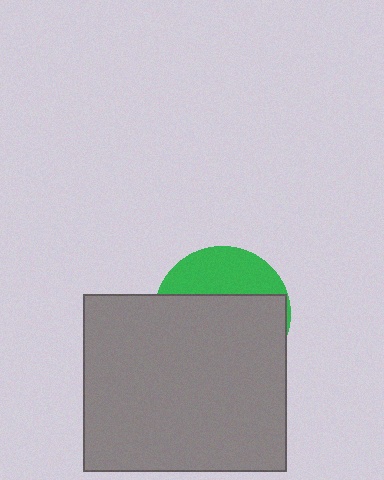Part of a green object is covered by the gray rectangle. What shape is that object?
It is a circle.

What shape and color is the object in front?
The object in front is a gray rectangle.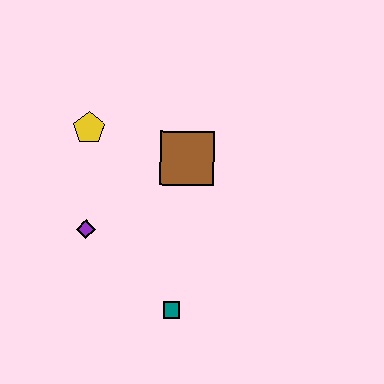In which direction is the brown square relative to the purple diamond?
The brown square is to the right of the purple diamond.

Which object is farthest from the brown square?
The teal square is farthest from the brown square.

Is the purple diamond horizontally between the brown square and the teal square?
No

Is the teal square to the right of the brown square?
No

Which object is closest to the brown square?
The yellow pentagon is closest to the brown square.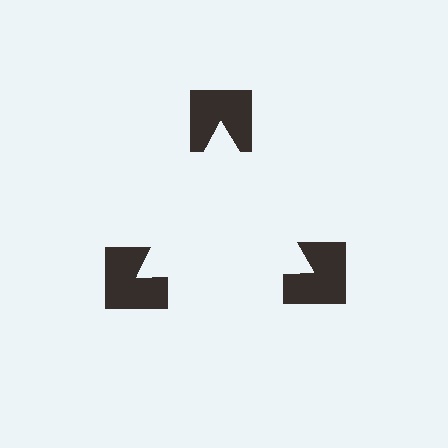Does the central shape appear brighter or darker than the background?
It typically appears slightly brighter than the background, even though no actual brightness change is drawn.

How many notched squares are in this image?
There are 3 — one at each vertex of the illusory triangle.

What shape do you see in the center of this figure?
An illusory triangle — its edges are inferred from the aligned wedge cuts in the notched squares, not physically drawn.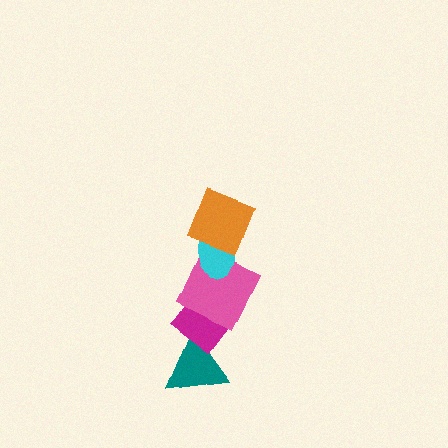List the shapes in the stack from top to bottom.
From top to bottom: the orange square, the cyan ellipse, the pink square, the magenta diamond, the teal triangle.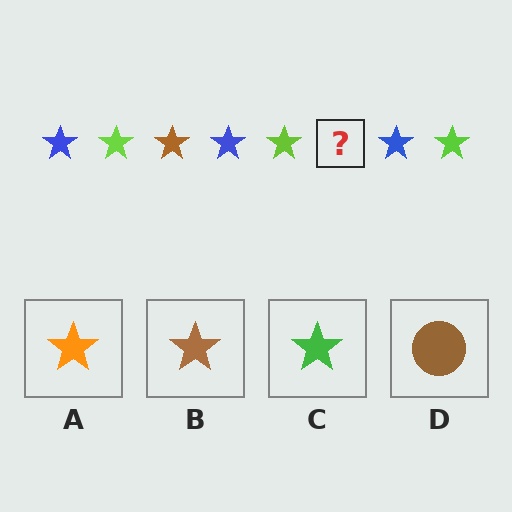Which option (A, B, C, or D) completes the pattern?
B.